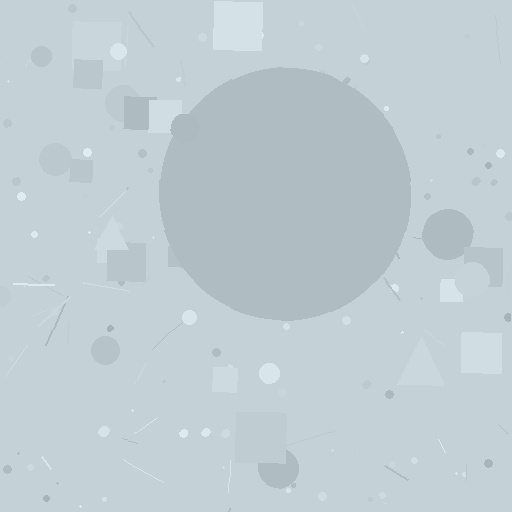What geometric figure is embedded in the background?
A circle is embedded in the background.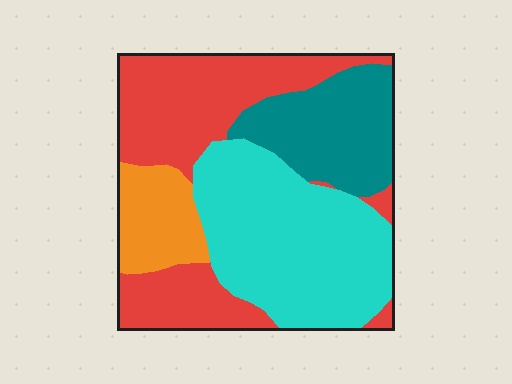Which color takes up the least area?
Orange, at roughly 10%.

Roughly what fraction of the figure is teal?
Teal takes up about one fifth (1/5) of the figure.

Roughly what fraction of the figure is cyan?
Cyan takes up about three eighths (3/8) of the figure.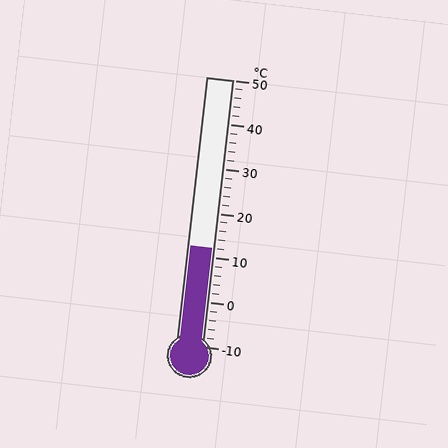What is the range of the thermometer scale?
The thermometer scale ranges from -10°C to 50°C.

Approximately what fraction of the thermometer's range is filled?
The thermometer is filled to approximately 35% of its range.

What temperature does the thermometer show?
The thermometer shows approximately 12°C.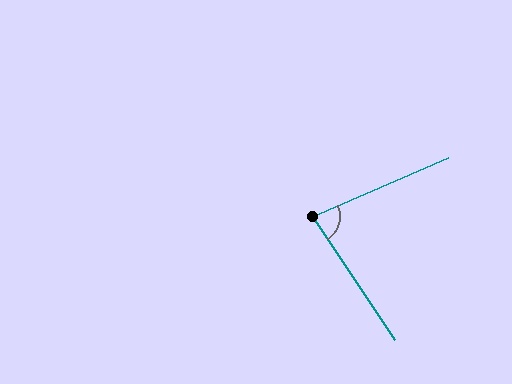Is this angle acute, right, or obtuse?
It is acute.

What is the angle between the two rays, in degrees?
Approximately 79 degrees.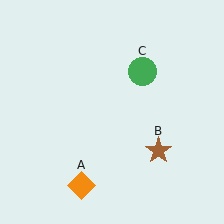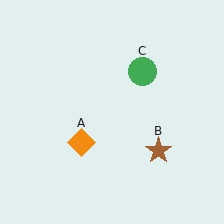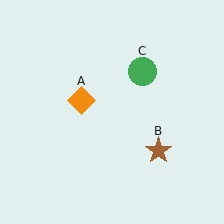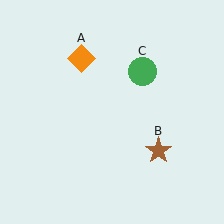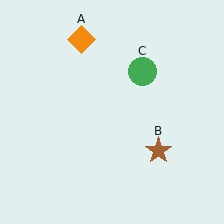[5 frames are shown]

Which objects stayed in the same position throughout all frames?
Brown star (object B) and green circle (object C) remained stationary.